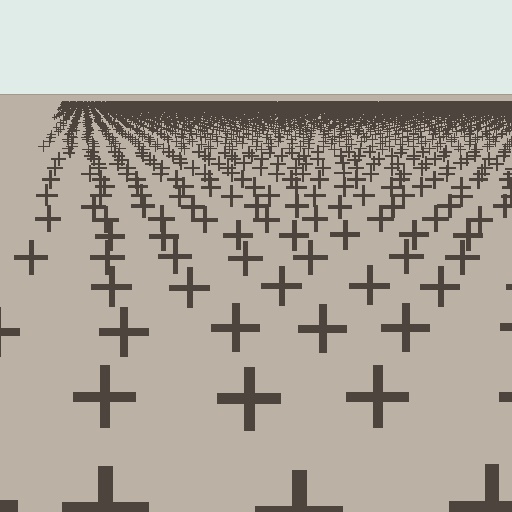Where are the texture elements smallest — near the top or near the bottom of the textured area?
Near the top.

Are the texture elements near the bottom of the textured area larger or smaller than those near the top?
Larger. Near the bottom, elements are closer to the viewer and appear at a bigger on-screen size.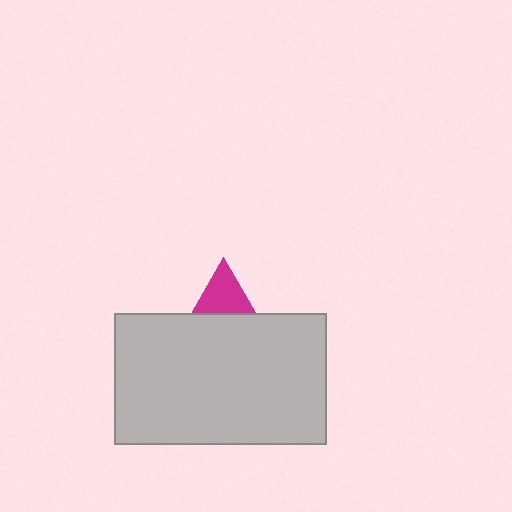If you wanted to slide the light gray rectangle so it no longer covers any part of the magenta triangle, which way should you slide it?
Slide it down — that is the most direct way to separate the two shapes.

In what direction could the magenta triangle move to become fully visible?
The magenta triangle could move up. That would shift it out from behind the light gray rectangle entirely.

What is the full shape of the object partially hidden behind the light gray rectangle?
The partially hidden object is a magenta triangle.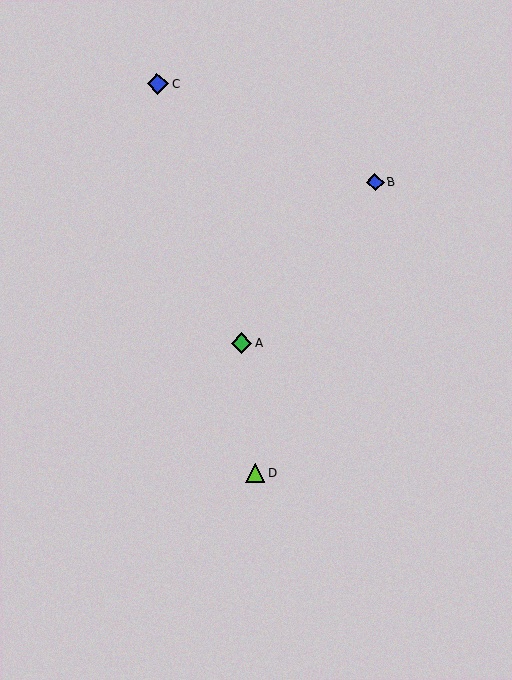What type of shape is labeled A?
Shape A is a green diamond.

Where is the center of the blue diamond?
The center of the blue diamond is at (158, 84).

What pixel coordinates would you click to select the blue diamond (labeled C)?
Click at (158, 84) to select the blue diamond C.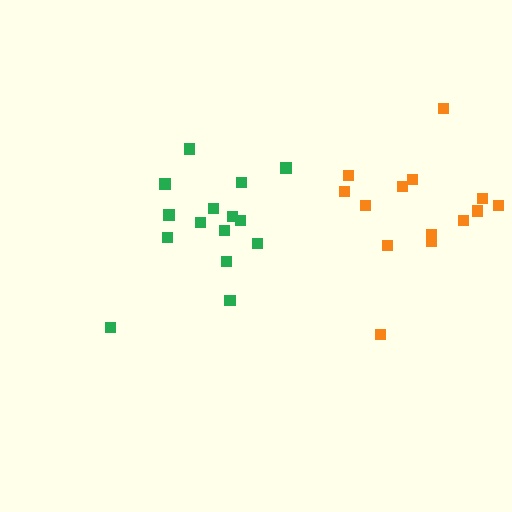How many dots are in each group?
Group 1: 15 dots, Group 2: 14 dots (29 total).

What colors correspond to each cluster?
The clusters are colored: green, orange.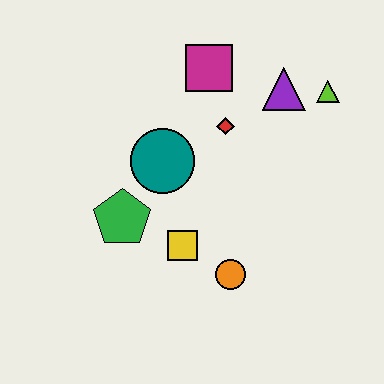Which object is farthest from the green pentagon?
The lime triangle is farthest from the green pentagon.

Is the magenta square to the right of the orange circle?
No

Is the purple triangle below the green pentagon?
No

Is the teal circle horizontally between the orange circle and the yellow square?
No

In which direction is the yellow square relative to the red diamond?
The yellow square is below the red diamond.